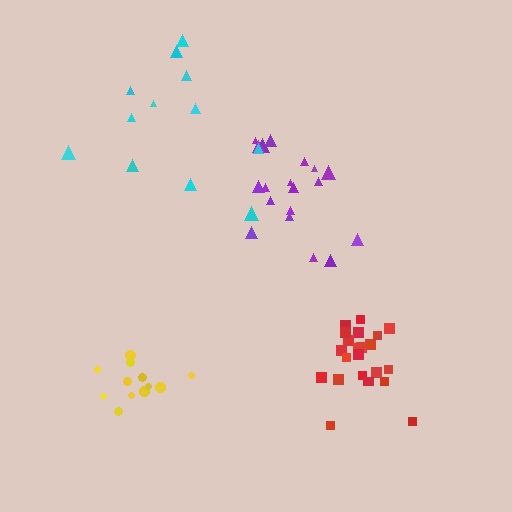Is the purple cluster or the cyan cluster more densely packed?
Purple.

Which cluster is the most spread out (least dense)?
Cyan.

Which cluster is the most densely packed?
Red.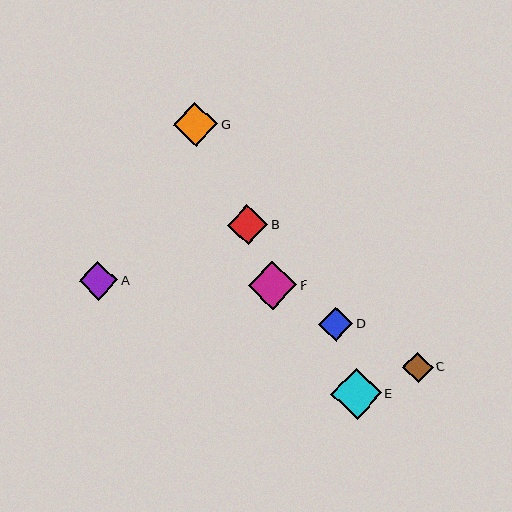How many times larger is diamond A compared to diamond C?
Diamond A is approximately 1.3 times the size of diamond C.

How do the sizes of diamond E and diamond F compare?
Diamond E and diamond F are approximately the same size.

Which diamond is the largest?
Diamond E is the largest with a size of approximately 51 pixels.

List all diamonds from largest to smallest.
From largest to smallest: E, F, G, B, A, D, C.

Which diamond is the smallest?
Diamond C is the smallest with a size of approximately 30 pixels.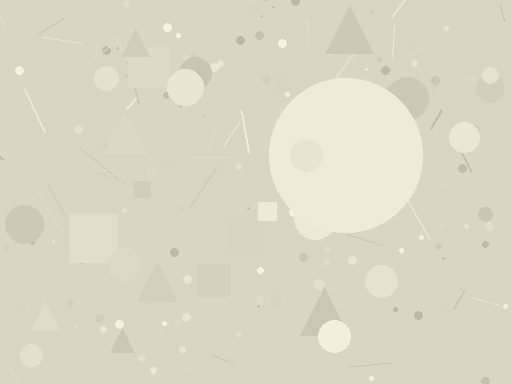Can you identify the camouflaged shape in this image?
The camouflaged shape is a circle.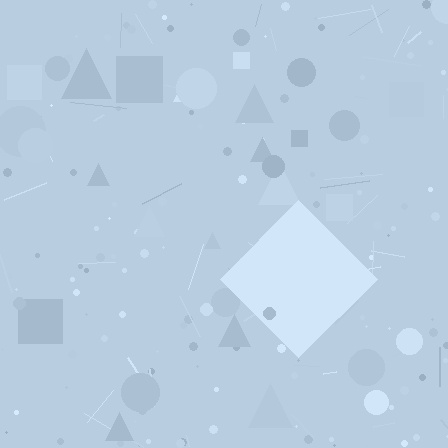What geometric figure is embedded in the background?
A diamond is embedded in the background.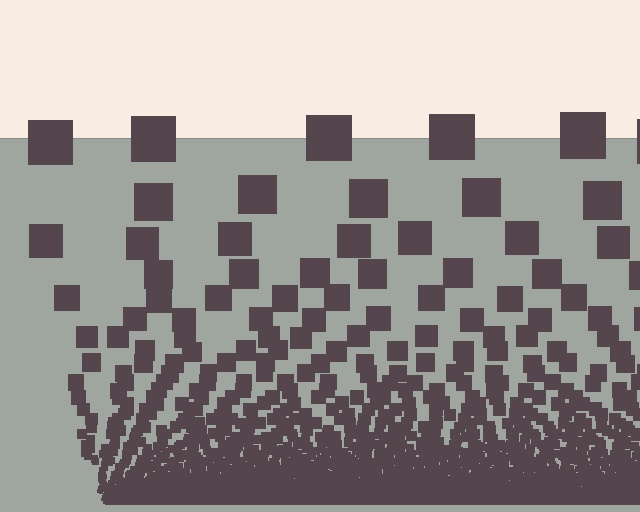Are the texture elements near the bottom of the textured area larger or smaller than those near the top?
Smaller. The gradient is inverted — elements near the bottom are smaller and denser.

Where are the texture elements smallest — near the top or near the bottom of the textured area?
Near the bottom.